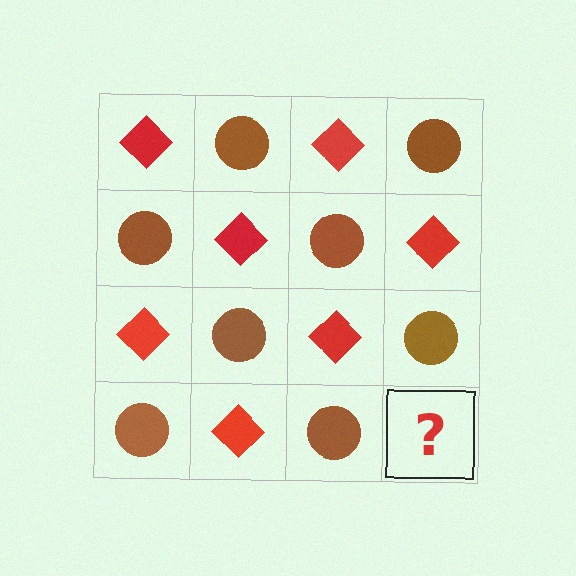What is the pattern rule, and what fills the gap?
The rule is that it alternates red diamond and brown circle in a checkerboard pattern. The gap should be filled with a red diamond.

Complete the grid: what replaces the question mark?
The question mark should be replaced with a red diamond.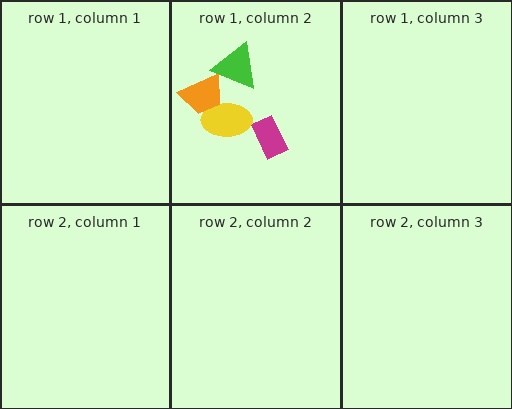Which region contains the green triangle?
The row 1, column 2 region.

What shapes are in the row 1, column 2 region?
The magenta rectangle, the yellow ellipse, the orange trapezoid, the green triangle.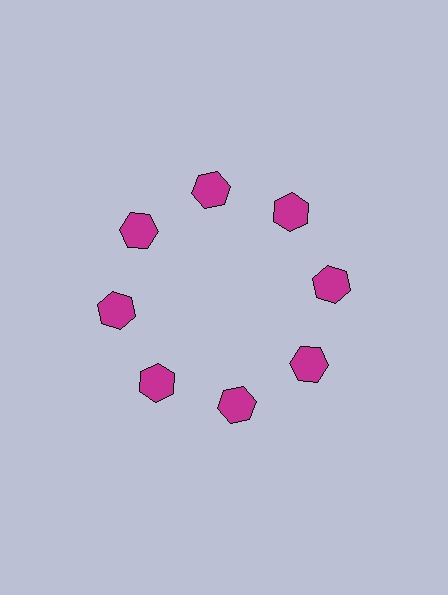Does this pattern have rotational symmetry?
Yes, this pattern has 8-fold rotational symmetry. It looks the same after rotating 45 degrees around the center.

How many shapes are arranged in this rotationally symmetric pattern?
There are 8 shapes, arranged in 8 groups of 1.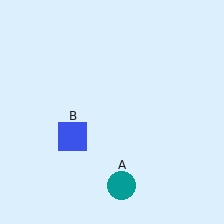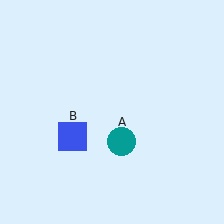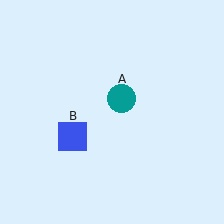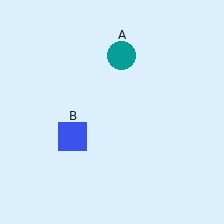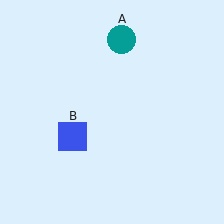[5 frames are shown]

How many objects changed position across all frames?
1 object changed position: teal circle (object A).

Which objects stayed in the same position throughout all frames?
Blue square (object B) remained stationary.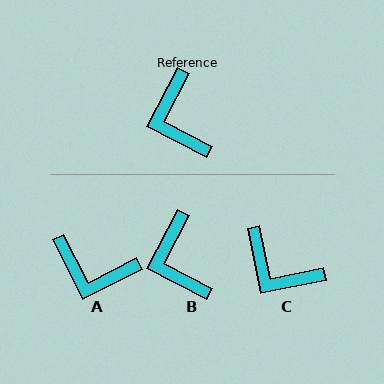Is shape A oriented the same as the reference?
No, it is off by about 55 degrees.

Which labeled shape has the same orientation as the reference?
B.